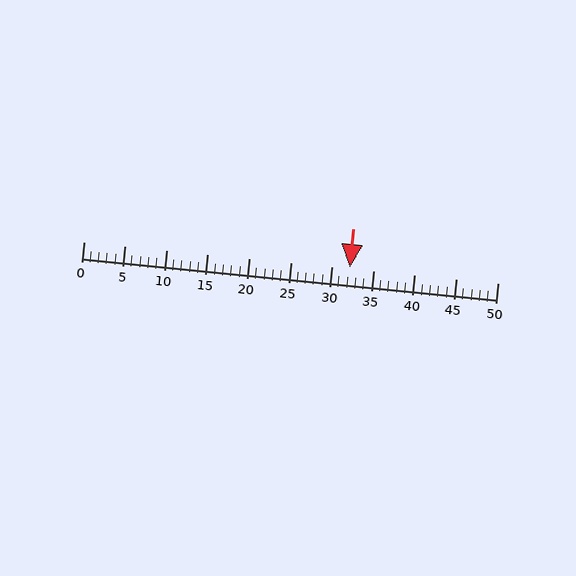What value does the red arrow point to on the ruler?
The red arrow points to approximately 32.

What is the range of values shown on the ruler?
The ruler shows values from 0 to 50.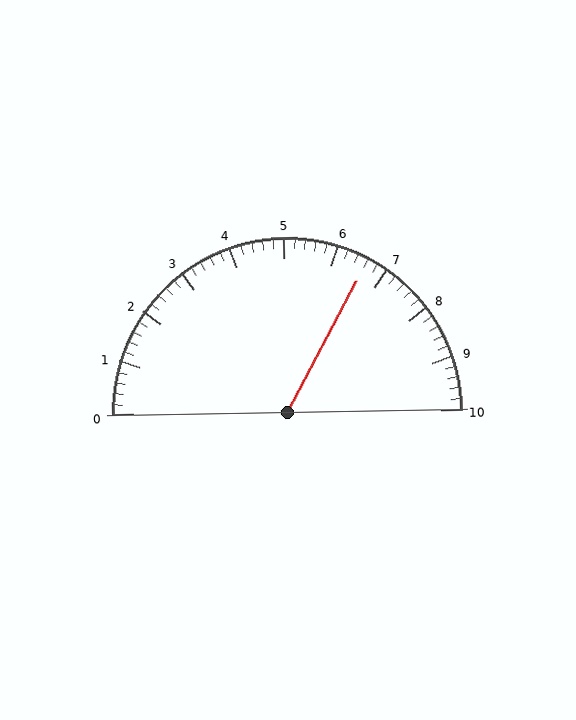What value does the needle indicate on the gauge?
The needle indicates approximately 6.6.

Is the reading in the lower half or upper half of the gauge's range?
The reading is in the upper half of the range (0 to 10).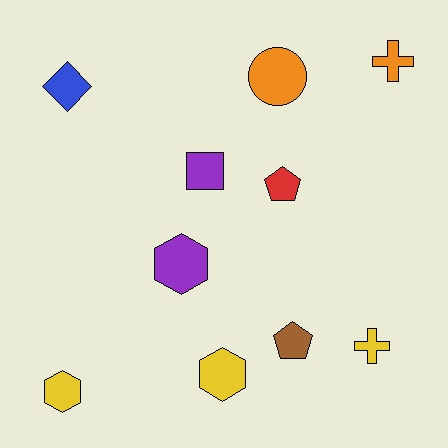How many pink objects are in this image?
There are no pink objects.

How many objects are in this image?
There are 10 objects.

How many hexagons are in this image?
There are 3 hexagons.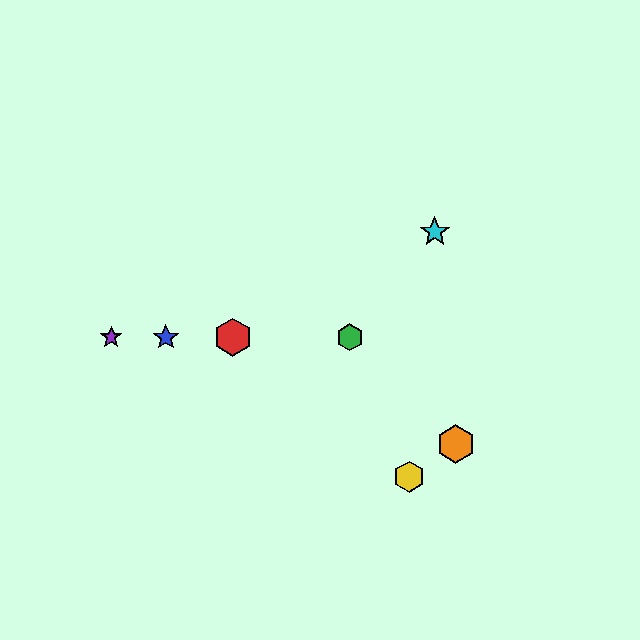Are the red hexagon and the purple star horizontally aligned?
Yes, both are at y≈337.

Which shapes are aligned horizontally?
The red hexagon, the blue star, the green hexagon, the purple star are aligned horizontally.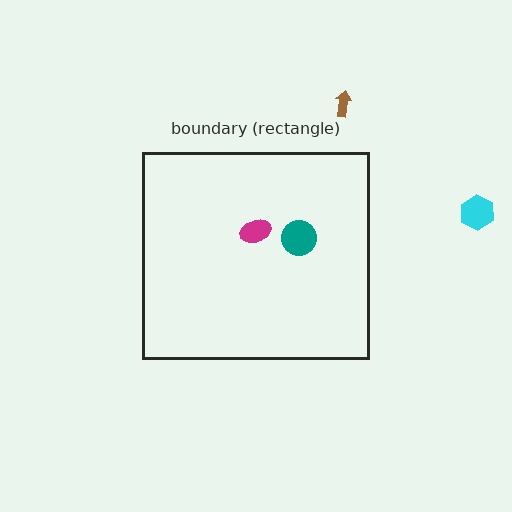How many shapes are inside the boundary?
2 inside, 2 outside.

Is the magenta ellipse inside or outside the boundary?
Inside.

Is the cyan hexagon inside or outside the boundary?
Outside.